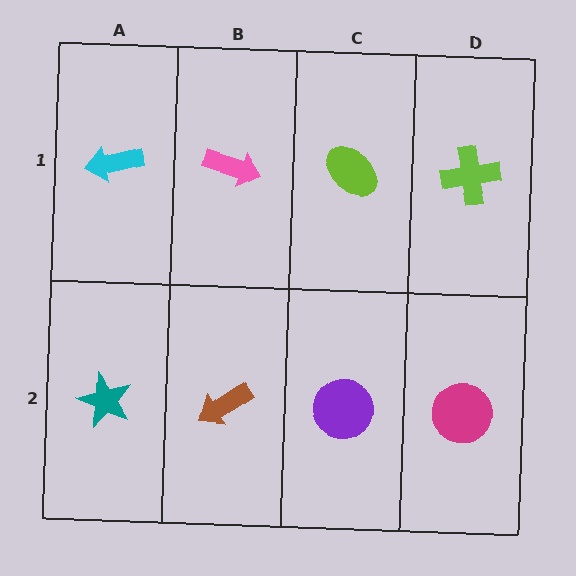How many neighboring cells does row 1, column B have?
3.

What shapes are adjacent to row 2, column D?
A lime cross (row 1, column D), a purple circle (row 2, column C).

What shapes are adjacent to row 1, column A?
A teal star (row 2, column A), a pink arrow (row 1, column B).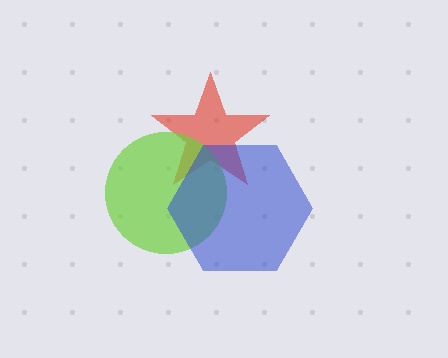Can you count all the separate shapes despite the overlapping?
Yes, there are 3 separate shapes.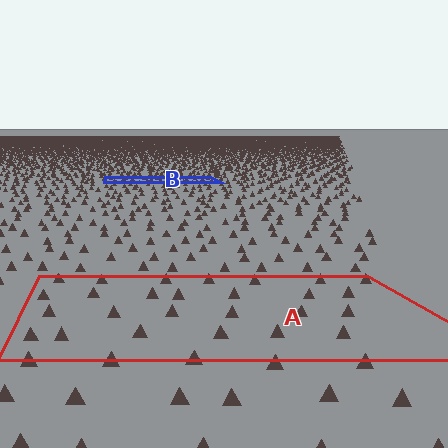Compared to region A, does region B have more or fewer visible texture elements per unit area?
Region B has more texture elements per unit area — they are packed more densely because it is farther away.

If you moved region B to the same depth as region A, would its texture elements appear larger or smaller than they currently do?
They would appear larger. At a closer depth, the same texture elements are projected at a bigger on-screen size.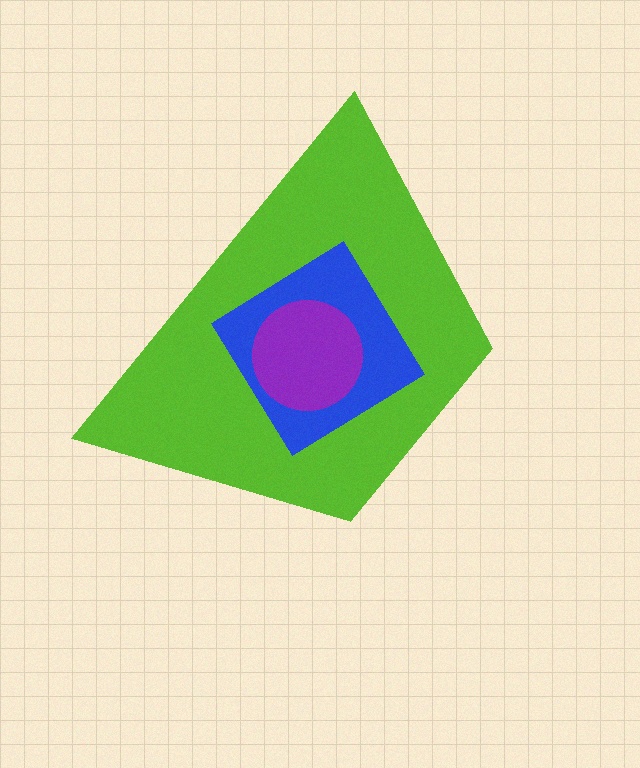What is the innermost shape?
The purple circle.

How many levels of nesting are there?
3.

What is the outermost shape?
The lime trapezoid.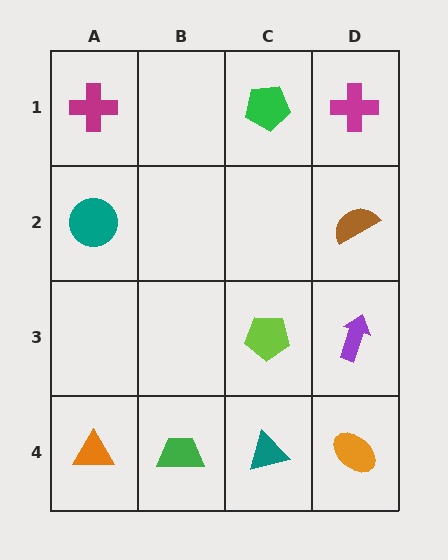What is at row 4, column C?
A teal triangle.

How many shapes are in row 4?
4 shapes.